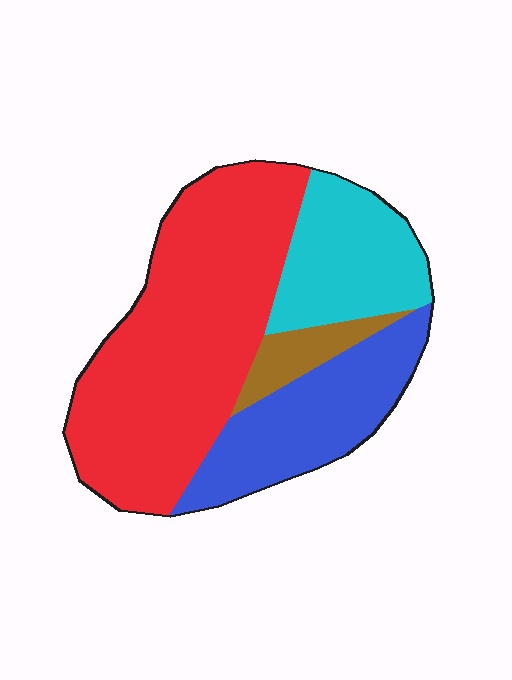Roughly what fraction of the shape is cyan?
Cyan covers around 20% of the shape.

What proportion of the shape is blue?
Blue covers roughly 25% of the shape.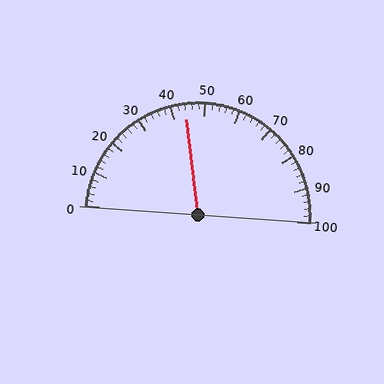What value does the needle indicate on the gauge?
The needle indicates approximately 44.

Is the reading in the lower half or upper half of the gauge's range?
The reading is in the lower half of the range (0 to 100).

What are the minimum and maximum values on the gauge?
The gauge ranges from 0 to 100.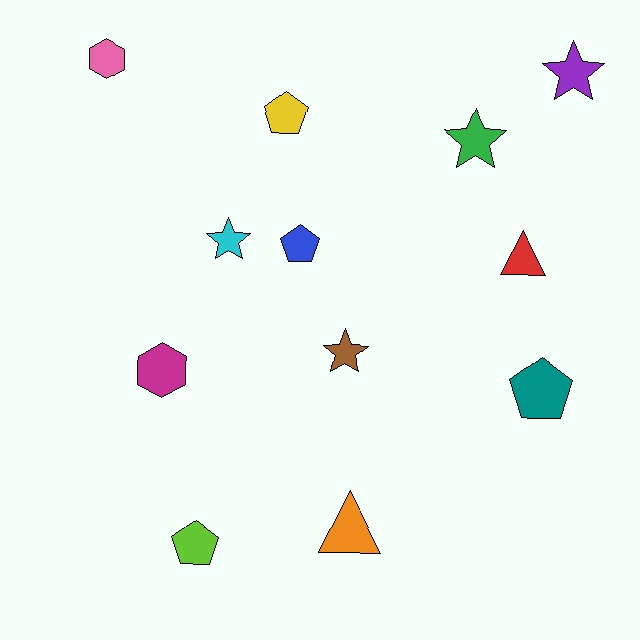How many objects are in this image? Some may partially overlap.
There are 12 objects.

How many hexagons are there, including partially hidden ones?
There are 2 hexagons.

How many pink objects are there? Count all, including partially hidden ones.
There is 1 pink object.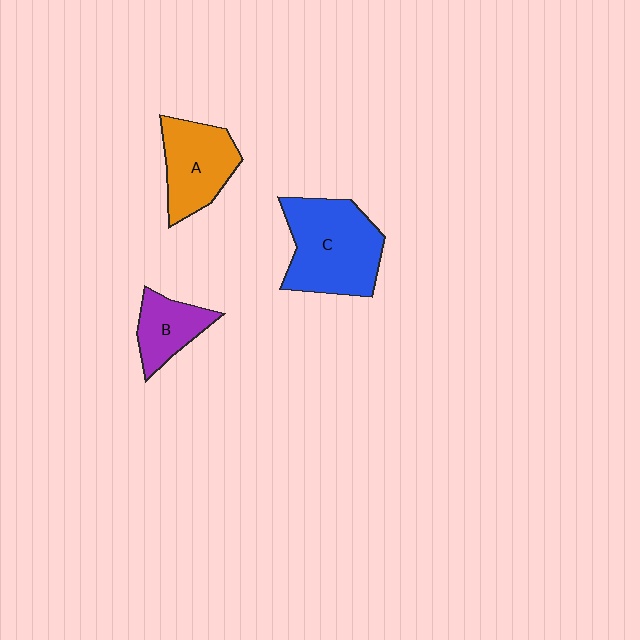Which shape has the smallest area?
Shape B (purple).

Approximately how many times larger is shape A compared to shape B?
Approximately 1.5 times.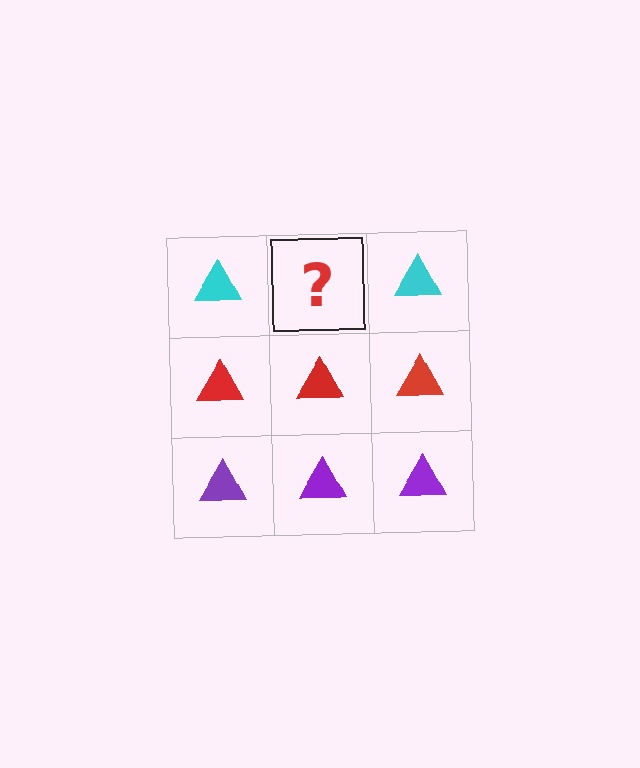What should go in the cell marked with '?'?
The missing cell should contain a cyan triangle.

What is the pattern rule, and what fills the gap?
The rule is that each row has a consistent color. The gap should be filled with a cyan triangle.